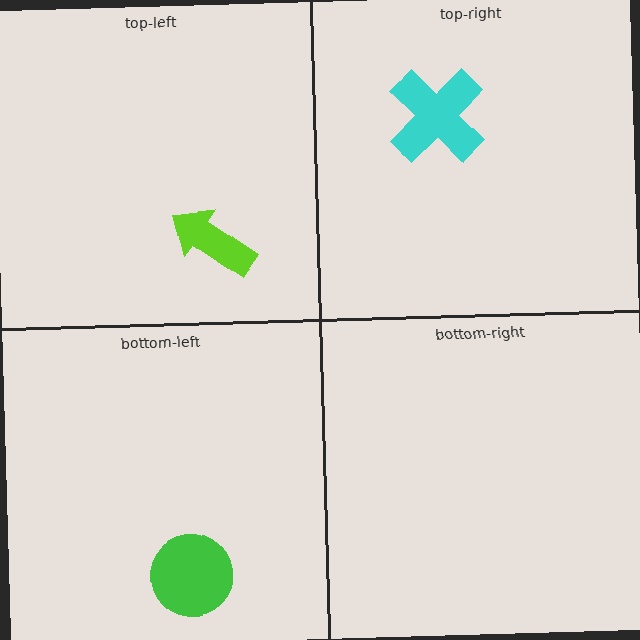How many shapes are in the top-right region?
1.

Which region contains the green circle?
The bottom-left region.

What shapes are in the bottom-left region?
The green circle.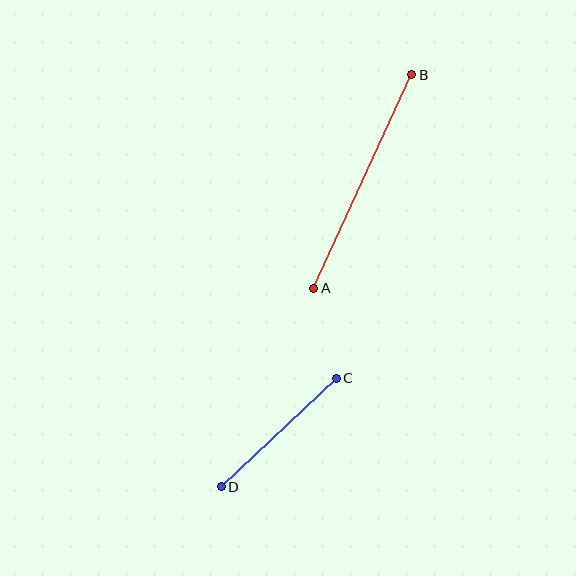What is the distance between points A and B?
The distance is approximately 235 pixels.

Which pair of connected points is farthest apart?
Points A and B are farthest apart.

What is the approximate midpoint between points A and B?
The midpoint is at approximately (363, 181) pixels.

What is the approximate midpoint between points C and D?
The midpoint is at approximately (279, 433) pixels.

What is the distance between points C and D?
The distance is approximately 158 pixels.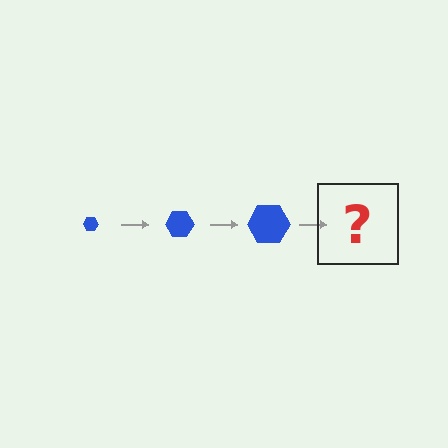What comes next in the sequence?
The next element should be a blue hexagon, larger than the previous one.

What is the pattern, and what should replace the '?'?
The pattern is that the hexagon gets progressively larger each step. The '?' should be a blue hexagon, larger than the previous one.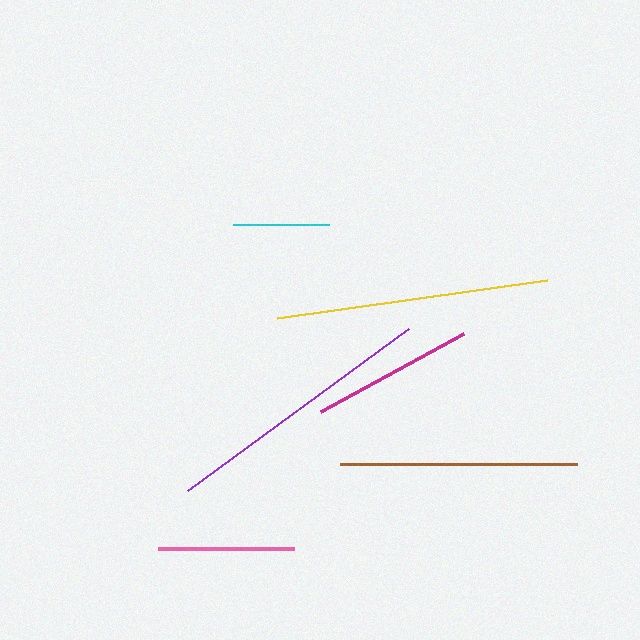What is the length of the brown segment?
The brown segment is approximately 237 pixels long.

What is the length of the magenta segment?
The magenta segment is approximately 163 pixels long.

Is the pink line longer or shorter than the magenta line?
The magenta line is longer than the pink line.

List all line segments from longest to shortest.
From longest to shortest: purple, yellow, brown, magenta, pink, cyan.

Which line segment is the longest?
The purple line is the longest at approximately 274 pixels.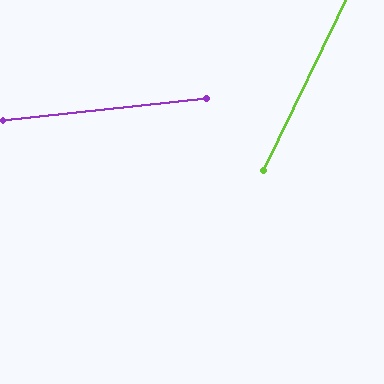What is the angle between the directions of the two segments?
Approximately 58 degrees.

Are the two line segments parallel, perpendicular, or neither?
Neither parallel nor perpendicular — they differ by about 58°.